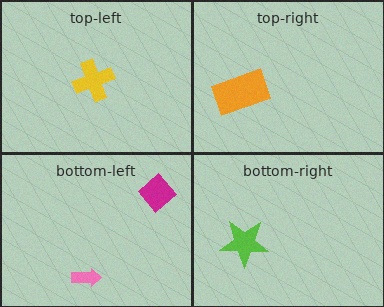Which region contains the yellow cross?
The top-left region.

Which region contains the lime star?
The bottom-right region.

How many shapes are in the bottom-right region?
1.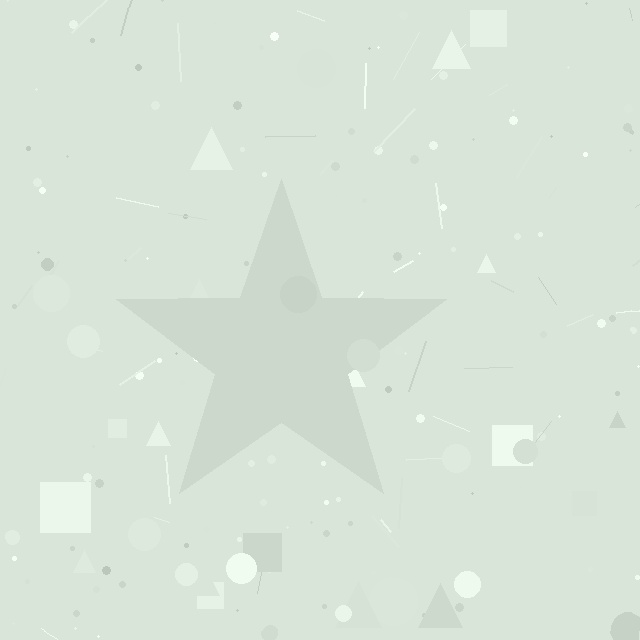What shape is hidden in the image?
A star is hidden in the image.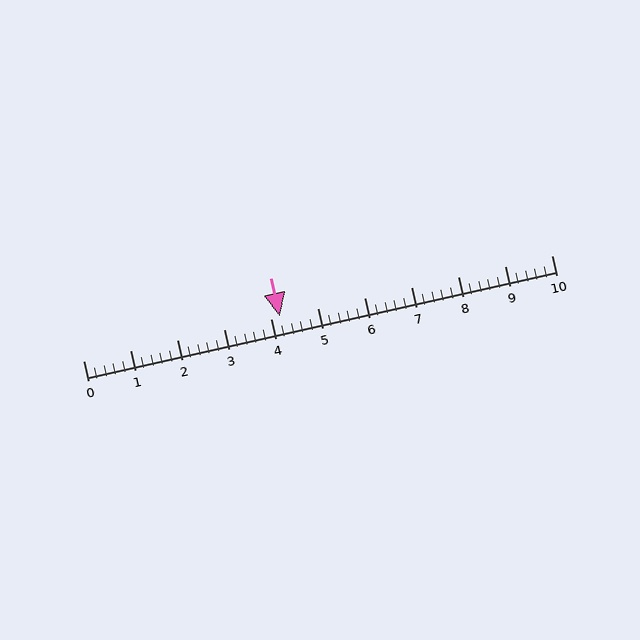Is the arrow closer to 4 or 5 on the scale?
The arrow is closer to 4.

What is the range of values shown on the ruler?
The ruler shows values from 0 to 10.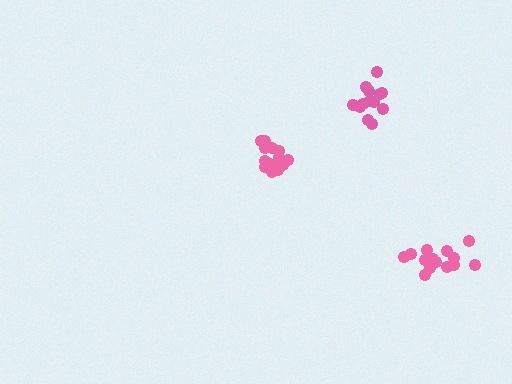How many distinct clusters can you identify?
There are 3 distinct clusters.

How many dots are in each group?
Group 1: 15 dots, Group 2: 13 dots, Group 3: 15 dots (43 total).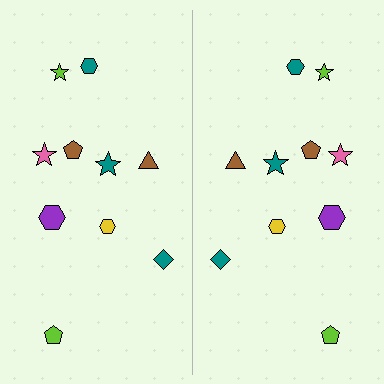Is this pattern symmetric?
Yes, this pattern has bilateral (reflection) symmetry.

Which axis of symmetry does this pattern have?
The pattern has a vertical axis of symmetry running through the center of the image.